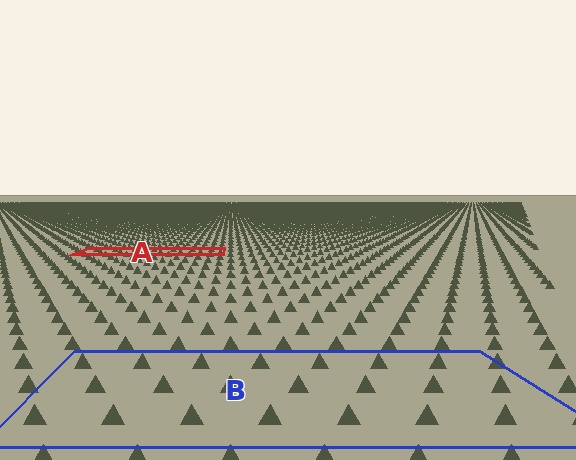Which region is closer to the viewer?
Region B is closer. The texture elements there are larger and more spread out.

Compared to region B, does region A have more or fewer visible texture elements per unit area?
Region A has more texture elements per unit area — they are packed more densely because it is farther away.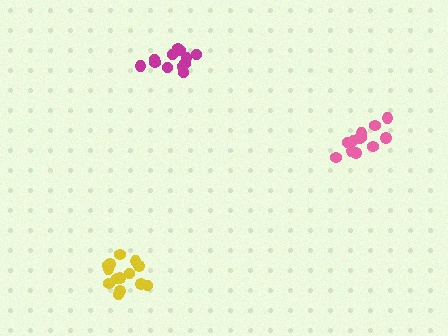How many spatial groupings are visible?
There are 3 spatial groupings.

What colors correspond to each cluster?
The clusters are colored: pink, magenta, yellow.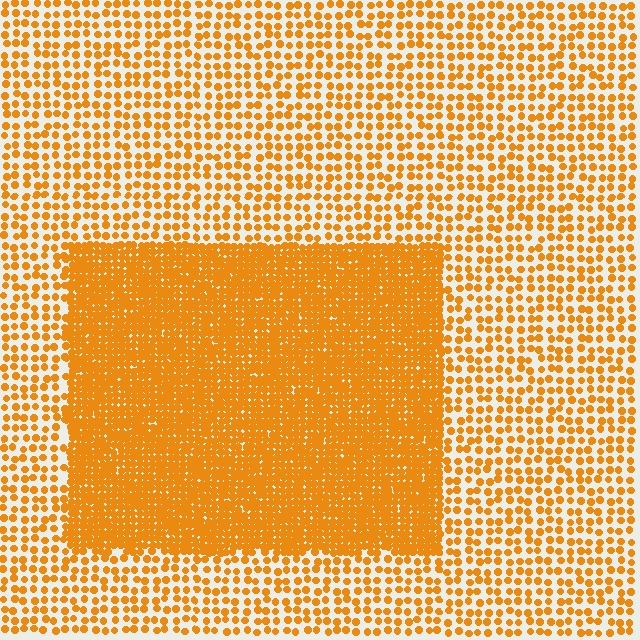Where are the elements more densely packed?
The elements are more densely packed inside the rectangle boundary.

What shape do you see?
I see a rectangle.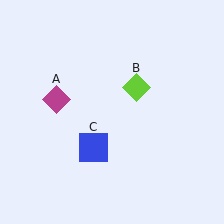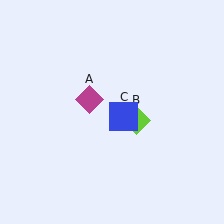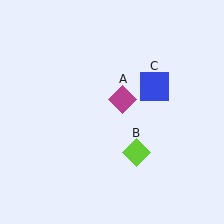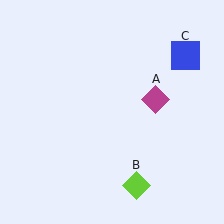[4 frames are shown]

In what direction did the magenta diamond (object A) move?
The magenta diamond (object A) moved right.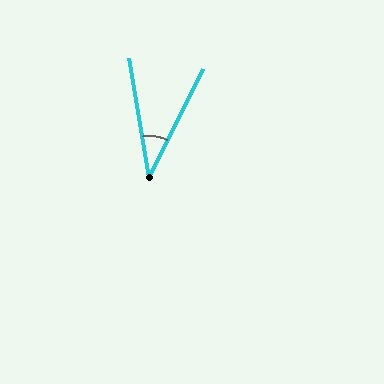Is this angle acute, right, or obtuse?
It is acute.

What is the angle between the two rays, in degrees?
Approximately 36 degrees.